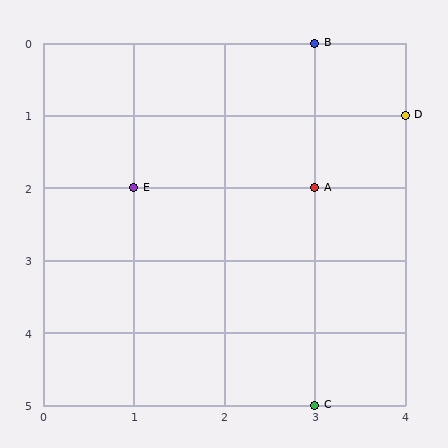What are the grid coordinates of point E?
Point E is at grid coordinates (1, 2).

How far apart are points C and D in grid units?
Points C and D are 1 column and 4 rows apart (about 4.1 grid units diagonally).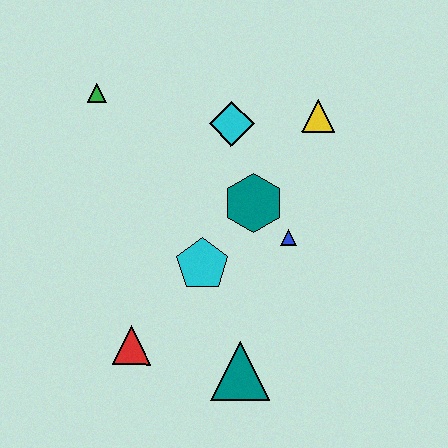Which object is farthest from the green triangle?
The teal triangle is farthest from the green triangle.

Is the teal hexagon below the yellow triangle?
Yes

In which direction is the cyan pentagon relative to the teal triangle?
The cyan pentagon is above the teal triangle.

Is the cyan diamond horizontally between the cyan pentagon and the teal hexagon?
Yes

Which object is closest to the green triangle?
The cyan diamond is closest to the green triangle.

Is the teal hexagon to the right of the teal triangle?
Yes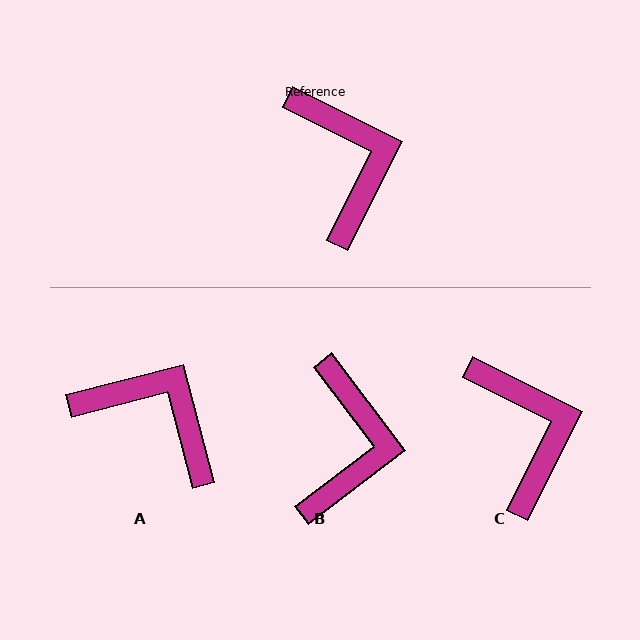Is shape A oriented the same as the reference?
No, it is off by about 41 degrees.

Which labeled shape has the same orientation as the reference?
C.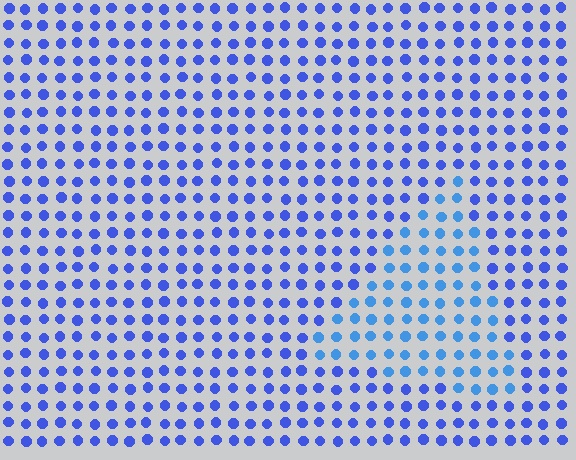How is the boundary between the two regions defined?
The boundary is defined purely by a slight shift in hue (about 24 degrees). Spacing, size, and orientation are identical on both sides.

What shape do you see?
I see a triangle.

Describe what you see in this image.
The image is filled with small blue elements in a uniform arrangement. A triangle-shaped region is visible where the elements are tinted to a slightly different hue, forming a subtle color boundary.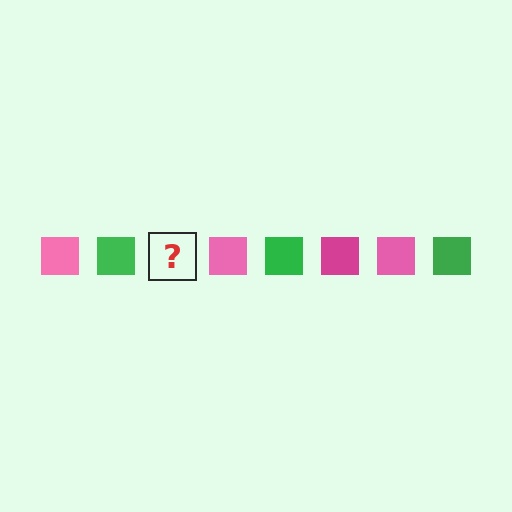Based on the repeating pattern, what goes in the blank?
The blank should be a magenta square.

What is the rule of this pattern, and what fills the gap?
The rule is that the pattern cycles through pink, green, magenta squares. The gap should be filled with a magenta square.